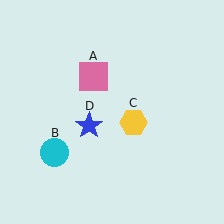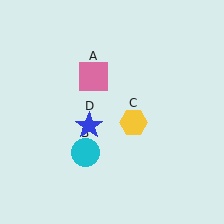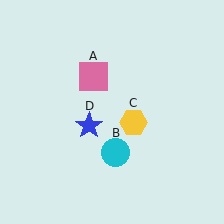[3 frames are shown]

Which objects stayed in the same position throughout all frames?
Pink square (object A) and yellow hexagon (object C) and blue star (object D) remained stationary.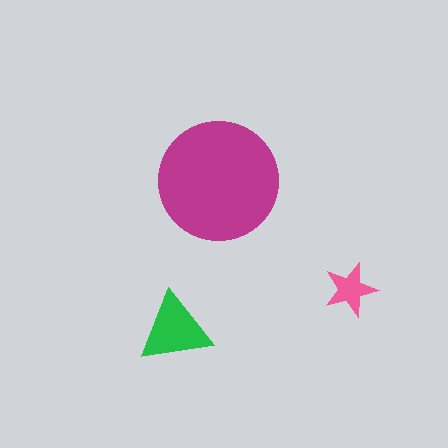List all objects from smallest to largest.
The pink star, the green triangle, the magenta circle.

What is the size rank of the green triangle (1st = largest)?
2nd.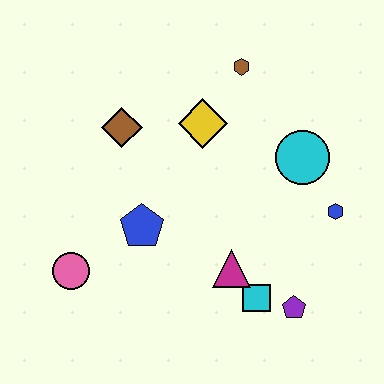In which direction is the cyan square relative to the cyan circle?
The cyan square is below the cyan circle.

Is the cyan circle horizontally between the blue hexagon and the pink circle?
Yes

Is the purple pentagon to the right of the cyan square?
Yes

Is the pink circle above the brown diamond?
No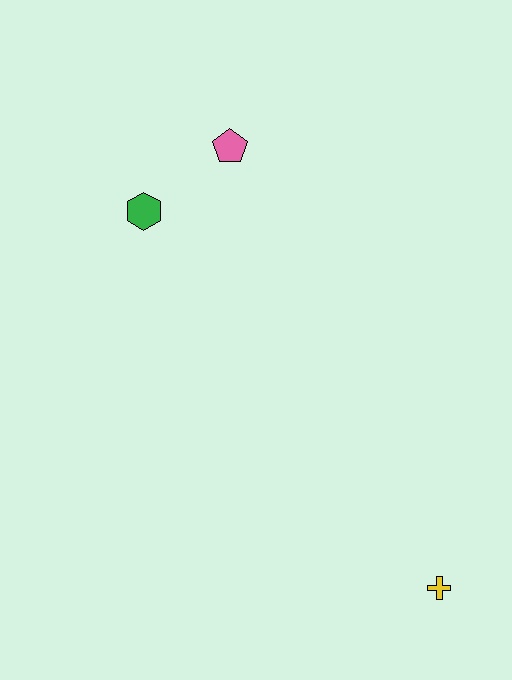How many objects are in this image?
There are 3 objects.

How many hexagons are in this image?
There is 1 hexagon.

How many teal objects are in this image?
There are no teal objects.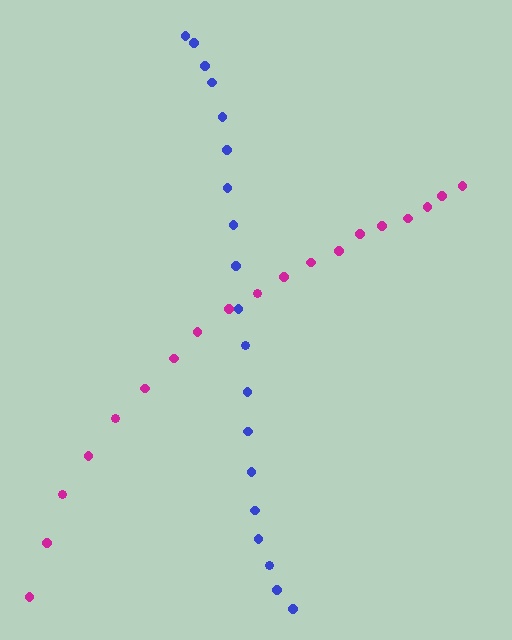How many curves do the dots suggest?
There are 2 distinct paths.